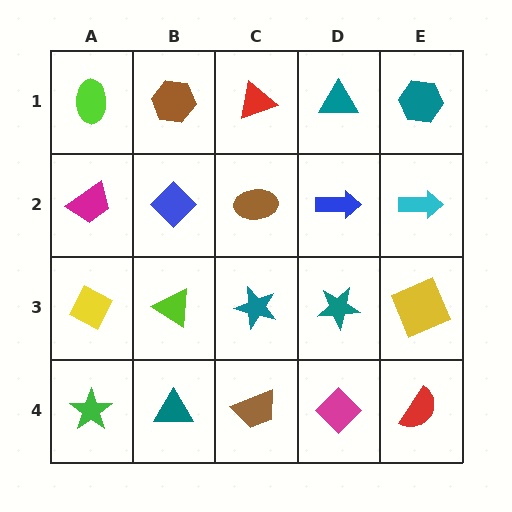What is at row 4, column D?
A magenta diamond.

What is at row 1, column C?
A red triangle.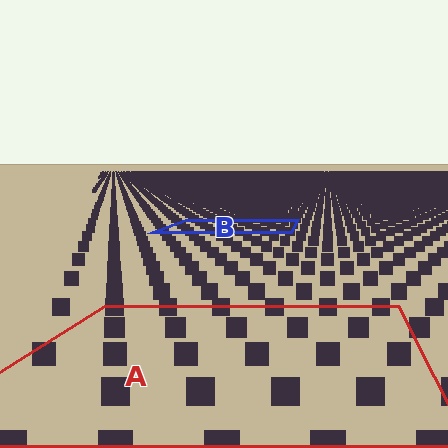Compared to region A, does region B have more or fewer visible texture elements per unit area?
Region B has more texture elements per unit area — they are packed more densely because it is farther away.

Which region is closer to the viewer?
Region A is closer. The texture elements there are larger and more spread out.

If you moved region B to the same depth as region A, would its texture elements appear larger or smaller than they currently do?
They would appear larger. At a closer depth, the same texture elements are projected at a bigger on-screen size.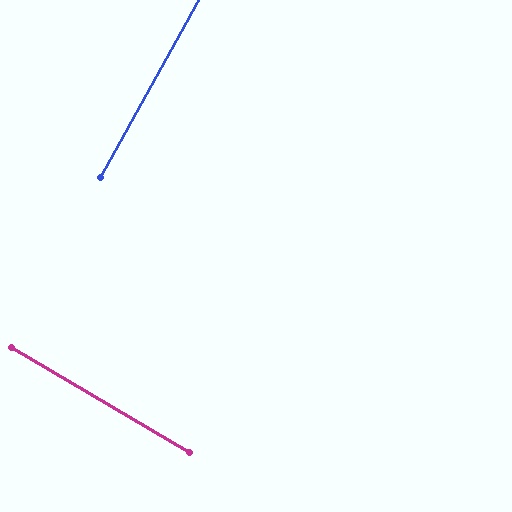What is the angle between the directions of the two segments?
Approximately 88 degrees.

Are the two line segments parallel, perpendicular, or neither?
Perpendicular — they meet at approximately 88°.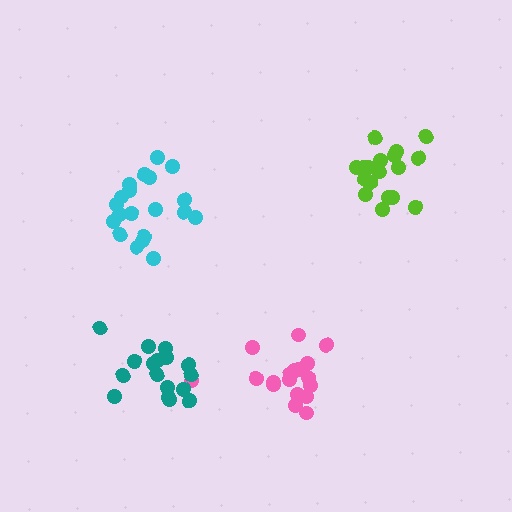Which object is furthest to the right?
The lime cluster is rightmost.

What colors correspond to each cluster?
The clusters are colored: lime, pink, cyan, teal.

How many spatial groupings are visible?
There are 4 spatial groupings.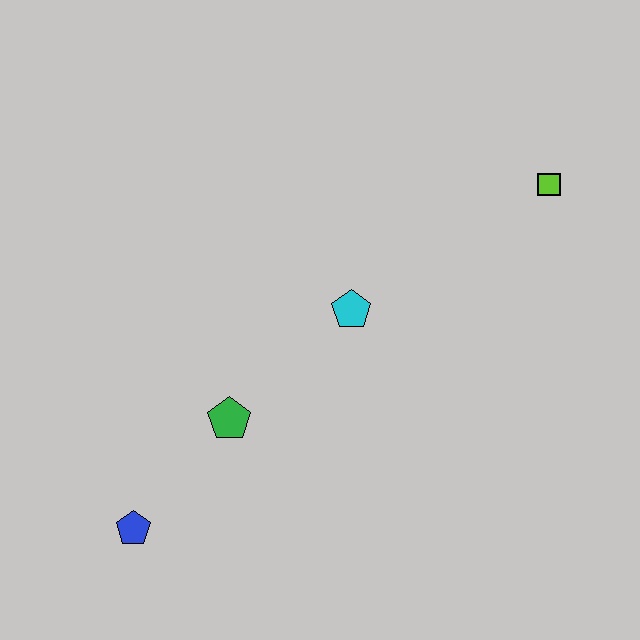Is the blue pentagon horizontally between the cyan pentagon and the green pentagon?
No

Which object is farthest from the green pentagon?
The lime square is farthest from the green pentagon.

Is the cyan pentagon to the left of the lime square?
Yes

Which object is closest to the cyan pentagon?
The green pentagon is closest to the cyan pentagon.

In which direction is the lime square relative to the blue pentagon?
The lime square is to the right of the blue pentagon.